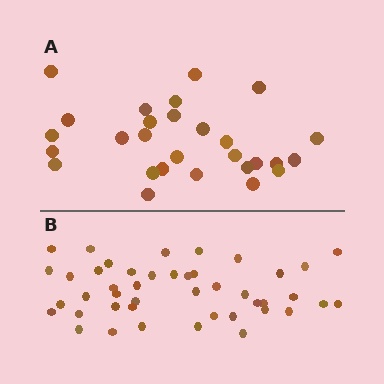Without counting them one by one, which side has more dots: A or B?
Region B (the bottom region) has more dots.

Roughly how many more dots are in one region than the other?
Region B has approximately 15 more dots than region A.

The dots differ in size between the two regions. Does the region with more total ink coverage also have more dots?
No. Region A has more total ink coverage because its dots are larger, but region B actually contains more individual dots. Total area can be misleading — the number of items is what matters here.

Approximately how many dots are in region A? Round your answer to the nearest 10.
About 30 dots. (The exact count is 28, which rounds to 30.)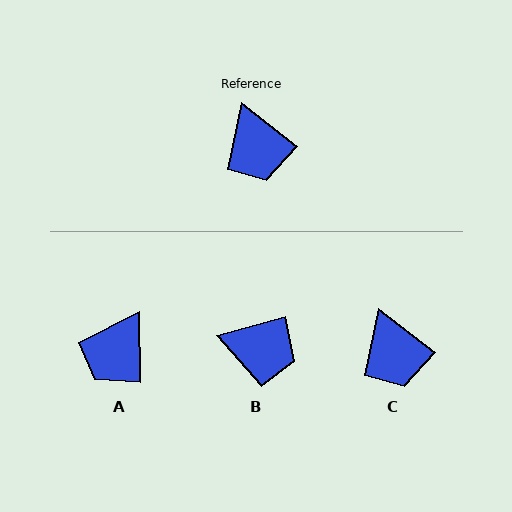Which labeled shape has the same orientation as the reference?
C.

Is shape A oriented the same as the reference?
No, it is off by about 51 degrees.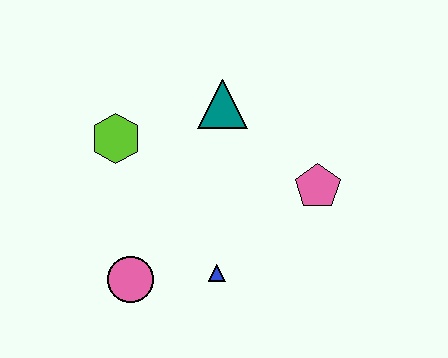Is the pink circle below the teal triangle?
Yes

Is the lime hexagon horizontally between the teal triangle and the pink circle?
No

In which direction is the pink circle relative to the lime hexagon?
The pink circle is below the lime hexagon.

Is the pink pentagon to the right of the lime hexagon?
Yes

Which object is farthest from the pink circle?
The pink pentagon is farthest from the pink circle.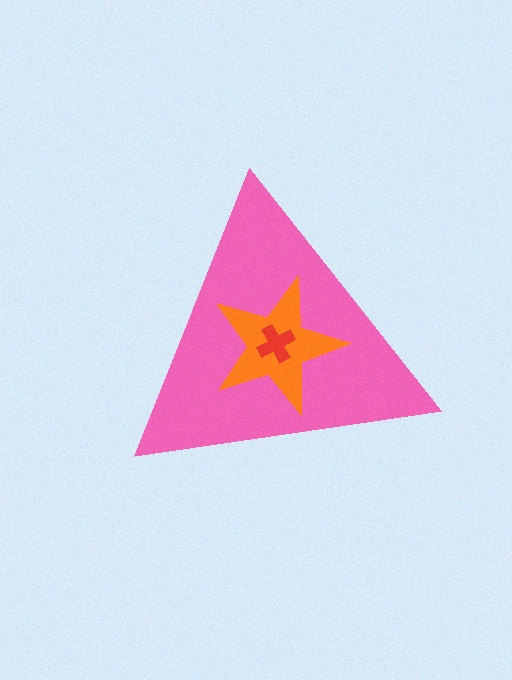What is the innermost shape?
The red cross.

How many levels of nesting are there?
3.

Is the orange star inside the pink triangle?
Yes.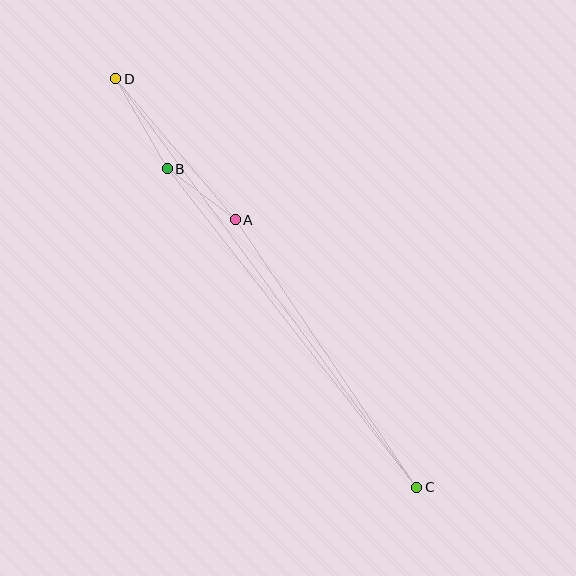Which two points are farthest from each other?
Points C and D are farthest from each other.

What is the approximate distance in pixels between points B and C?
The distance between B and C is approximately 404 pixels.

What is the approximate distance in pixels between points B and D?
The distance between B and D is approximately 104 pixels.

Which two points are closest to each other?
Points A and B are closest to each other.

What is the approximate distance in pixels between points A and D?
The distance between A and D is approximately 185 pixels.